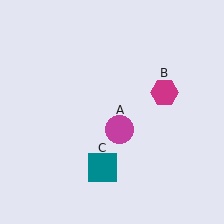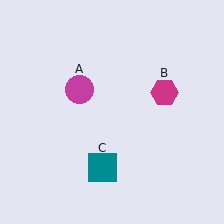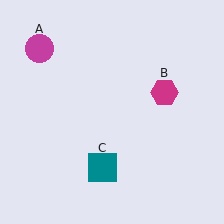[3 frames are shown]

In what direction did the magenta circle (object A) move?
The magenta circle (object A) moved up and to the left.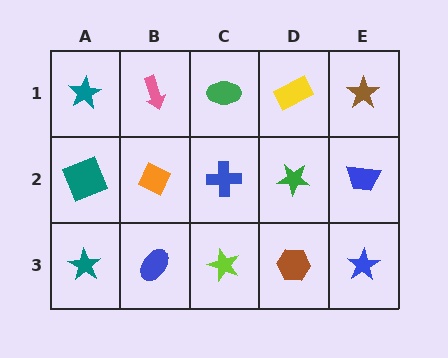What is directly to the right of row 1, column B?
A green ellipse.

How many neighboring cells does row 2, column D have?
4.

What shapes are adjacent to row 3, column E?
A blue trapezoid (row 2, column E), a brown hexagon (row 3, column D).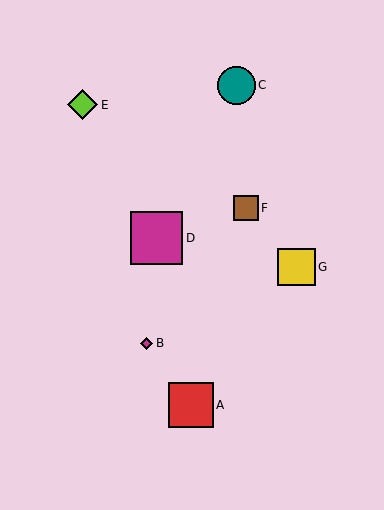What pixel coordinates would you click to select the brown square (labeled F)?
Click at (246, 208) to select the brown square F.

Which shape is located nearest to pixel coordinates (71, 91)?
The lime diamond (labeled E) at (83, 105) is nearest to that location.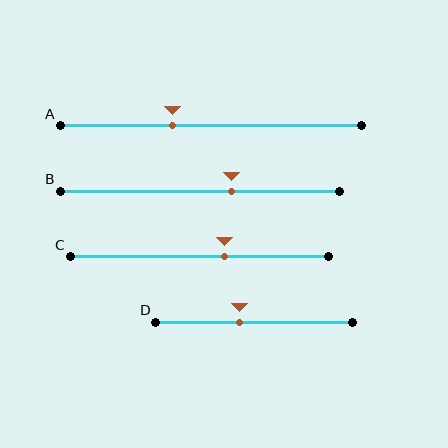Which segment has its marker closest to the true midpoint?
Segment D has its marker closest to the true midpoint.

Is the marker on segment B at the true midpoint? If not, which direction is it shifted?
No, the marker on segment B is shifted to the right by about 11% of the segment length.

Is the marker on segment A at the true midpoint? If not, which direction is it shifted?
No, the marker on segment A is shifted to the left by about 13% of the segment length.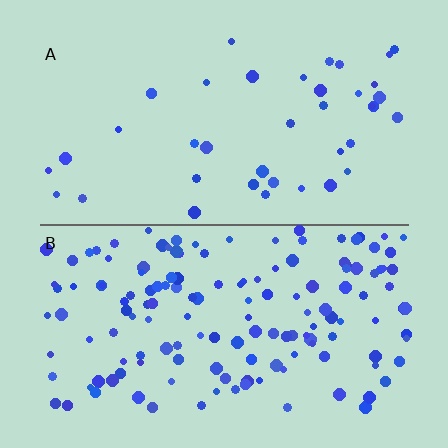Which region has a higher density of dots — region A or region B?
B (the bottom).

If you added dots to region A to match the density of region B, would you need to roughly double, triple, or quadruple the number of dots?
Approximately quadruple.